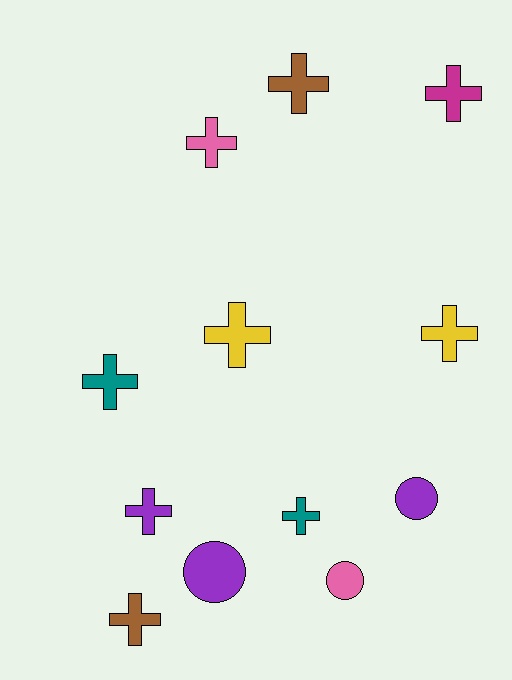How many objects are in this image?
There are 12 objects.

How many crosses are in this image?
There are 9 crosses.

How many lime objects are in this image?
There are no lime objects.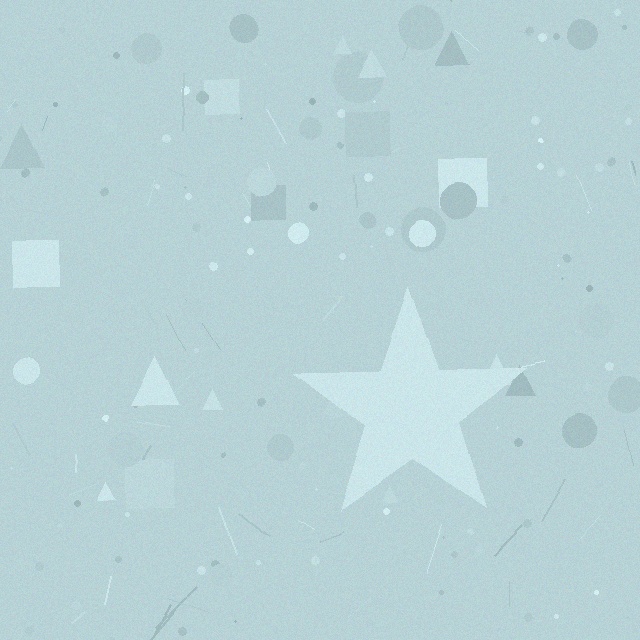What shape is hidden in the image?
A star is hidden in the image.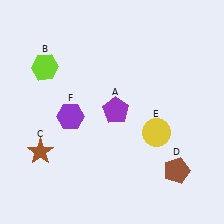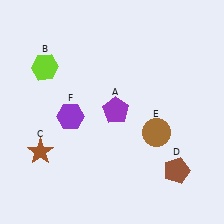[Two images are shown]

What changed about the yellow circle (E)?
In Image 1, E is yellow. In Image 2, it changed to brown.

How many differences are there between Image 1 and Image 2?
There is 1 difference between the two images.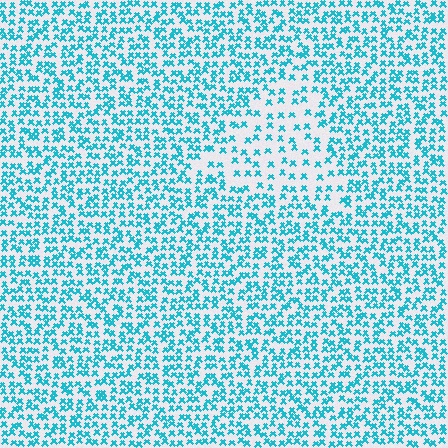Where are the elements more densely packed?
The elements are more densely packed outside the triangle boundary.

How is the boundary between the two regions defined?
The boundary is defined by a change in element density (approximately 2.0x ratio). All elements are the same color, size, and shape.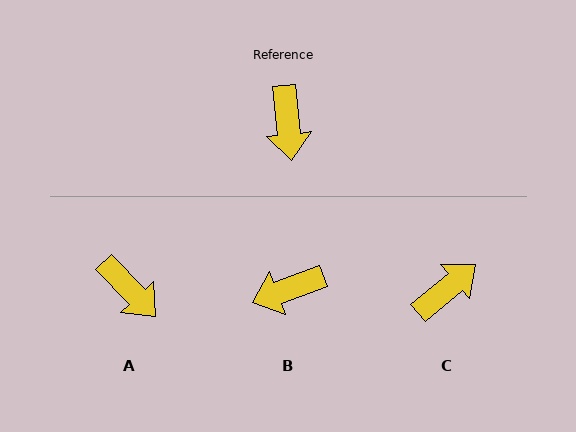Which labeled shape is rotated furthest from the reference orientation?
C, about 124 degrees away.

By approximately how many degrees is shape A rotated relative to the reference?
Approximately 38 degrees counter-clockwise.